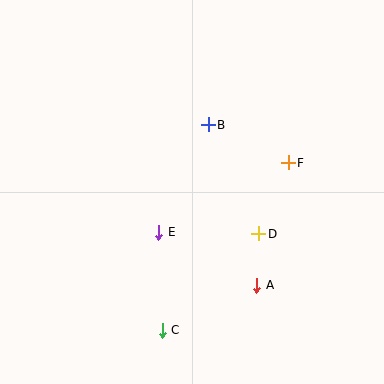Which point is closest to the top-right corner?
Point F is closest to the top-right corner.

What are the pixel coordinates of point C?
Point C is at (162, 330).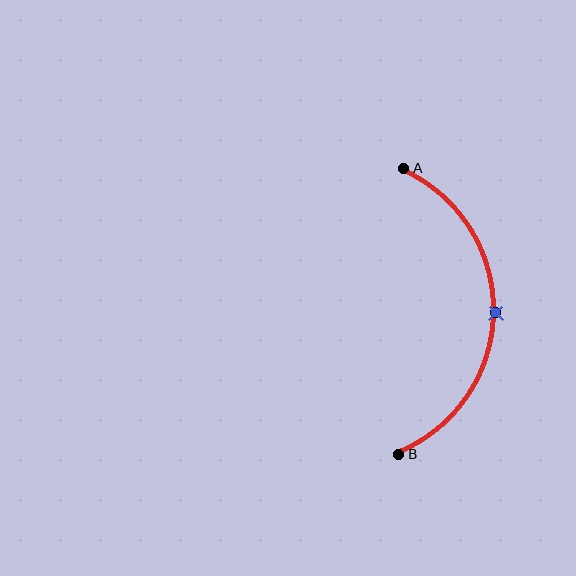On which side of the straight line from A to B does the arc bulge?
The arc bulges to the right of the straight line connecting A and B.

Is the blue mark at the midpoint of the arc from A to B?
Yes. The blue mark lies on the arc at equal arc-length from both A and B — it is the arc midpoint.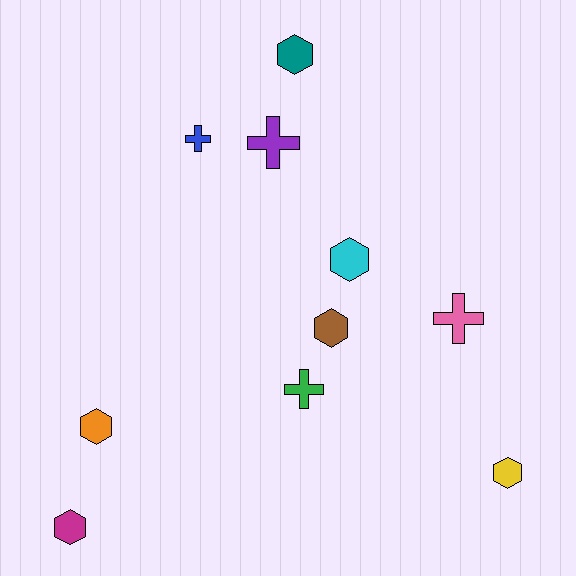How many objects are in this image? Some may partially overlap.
There are 10 objects.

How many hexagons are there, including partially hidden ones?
There are 6 hexagons.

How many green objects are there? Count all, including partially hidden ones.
There is 1 green object.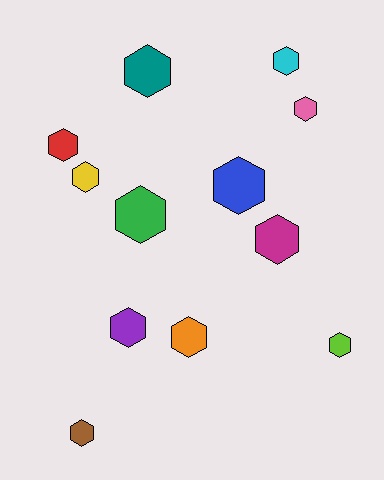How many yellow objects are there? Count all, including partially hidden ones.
There is 1 yellow object.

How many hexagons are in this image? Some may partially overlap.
There are 12 hexagons.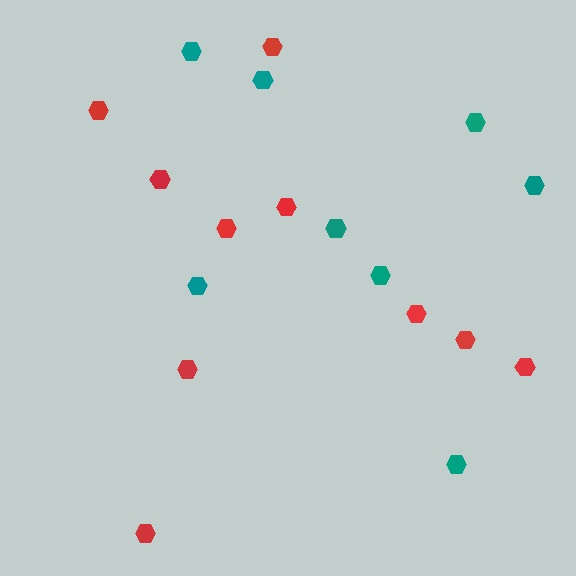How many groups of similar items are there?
There are 2 groups: one group of teal hexagons (8) and one group of red hexagons (10).